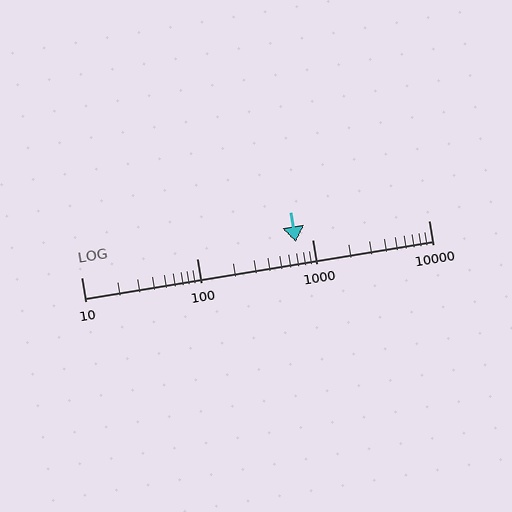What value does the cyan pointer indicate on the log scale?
The pointer indicates approximately 710.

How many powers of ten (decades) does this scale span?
The scale spans 3 decades, from 10 to 10000.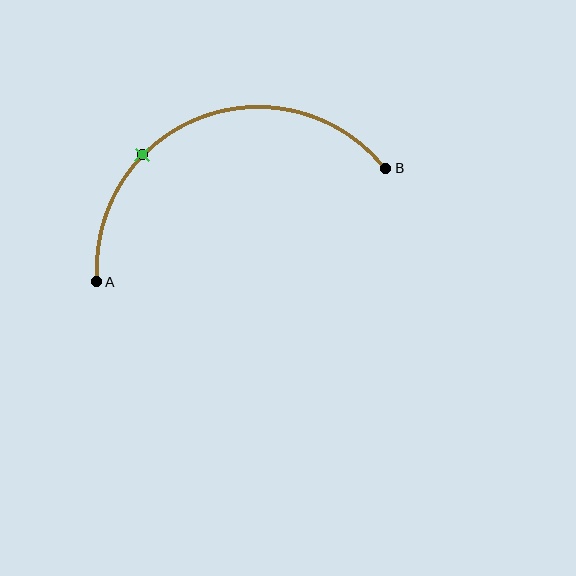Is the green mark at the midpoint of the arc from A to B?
No. The green mark lies on the arc but is closer to endpoint A. The arc midpoint would be at the point on the curve equidistant along the arc from both A and B.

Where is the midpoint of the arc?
The arc midpoint is the point on the curve farthest from the straight line joining A and B. It sits above that line.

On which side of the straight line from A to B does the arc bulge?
The arc bulges above the straight line connecting A and B.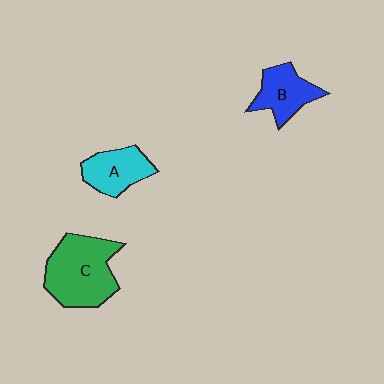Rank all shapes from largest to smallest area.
From largest to smallest: C (green), B (blue), A (cyan).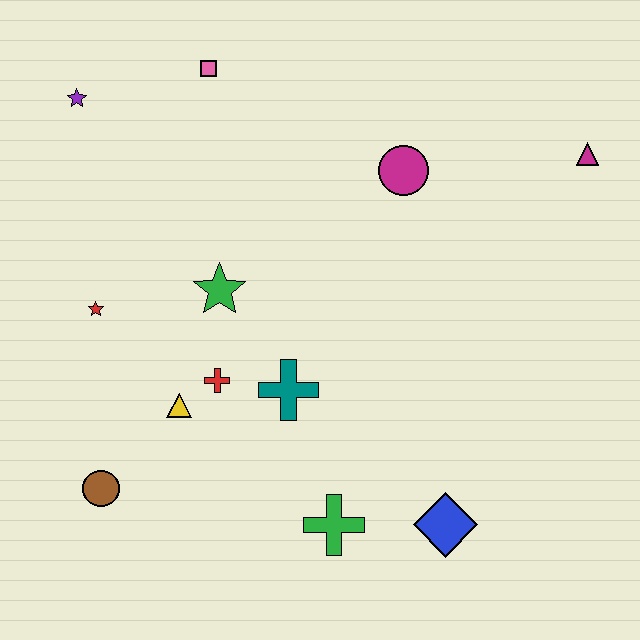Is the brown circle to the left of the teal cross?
Yes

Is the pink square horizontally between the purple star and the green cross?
Yes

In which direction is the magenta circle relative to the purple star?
The magenta circle is to the right of the purple star.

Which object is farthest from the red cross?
The magenta triangle is farthest from the red cross.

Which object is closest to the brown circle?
The yellow triangle is closest to the brown circle.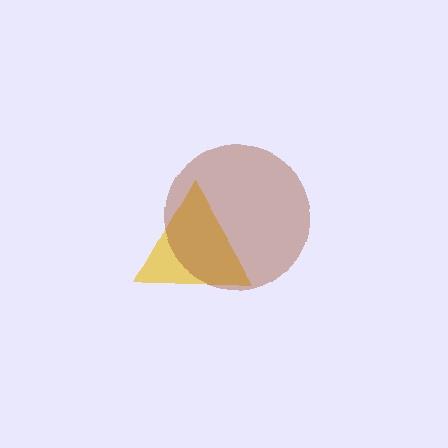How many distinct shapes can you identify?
There are 2 distinct shapes: a yellow triangle, a brown circle.